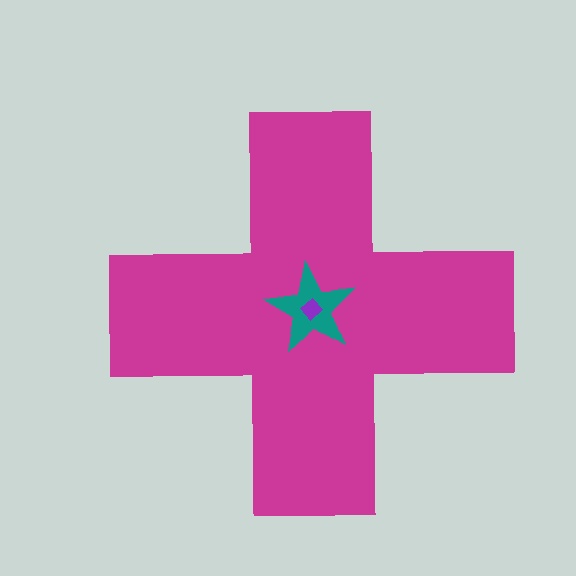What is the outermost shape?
The magenta cross.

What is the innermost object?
The purple diamond.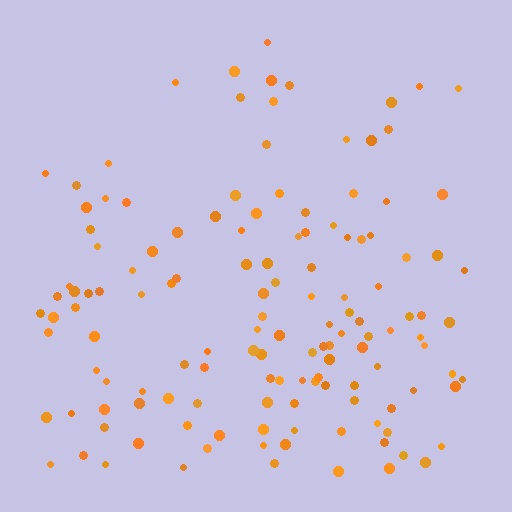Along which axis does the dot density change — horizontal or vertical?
Vertical.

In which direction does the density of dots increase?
From top to bottom, with the bottom side densest.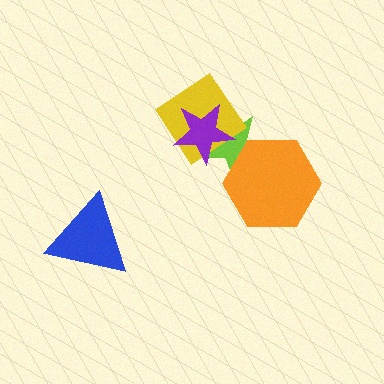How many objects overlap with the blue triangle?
0 objects overlap with the blue triangle.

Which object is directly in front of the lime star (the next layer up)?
The orange hexagon is directly in front of the lime star.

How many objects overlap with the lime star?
3 objects overlap with the lime star.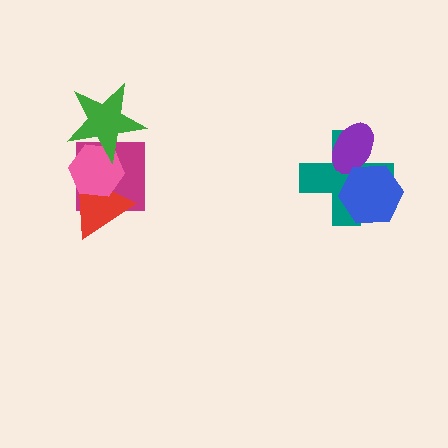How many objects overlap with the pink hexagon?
3 objects overlap with the pink hexagon.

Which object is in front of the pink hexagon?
The green star is in front of the pink hexagon.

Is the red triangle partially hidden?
Yes, it is partially covered by another shape.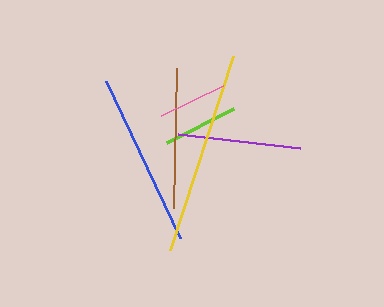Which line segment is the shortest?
The pink line is the shortest at approximately 69 pixels.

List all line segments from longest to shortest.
From longest to shortest: yellow, blue, brown, purple, lime, pink.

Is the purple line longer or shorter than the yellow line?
The yellow line is longer than the purple line.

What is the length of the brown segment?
The brown segment is approximately 140 pixels long.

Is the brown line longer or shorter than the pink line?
The brown line is longer than the pink line.